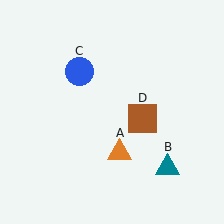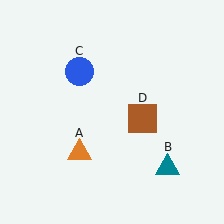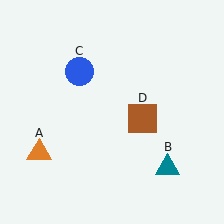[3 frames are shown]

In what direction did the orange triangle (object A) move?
The orange triangle (object A) moved left.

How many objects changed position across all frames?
1 object changed position: orange triangle (object A).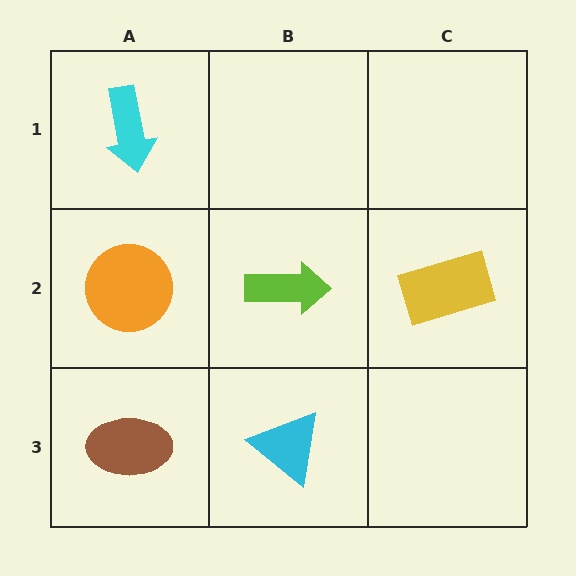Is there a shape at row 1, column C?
No, that cell is empty.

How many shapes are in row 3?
2 shapes.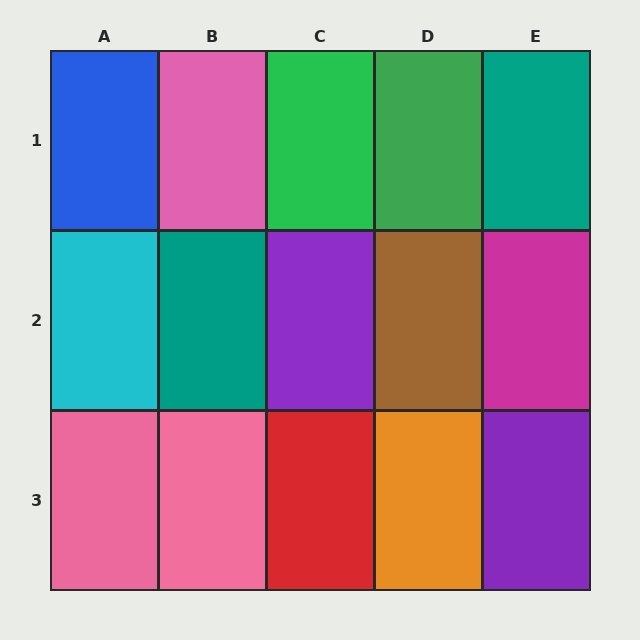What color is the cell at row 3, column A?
Pink.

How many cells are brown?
1 cell is brown.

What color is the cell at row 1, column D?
Green.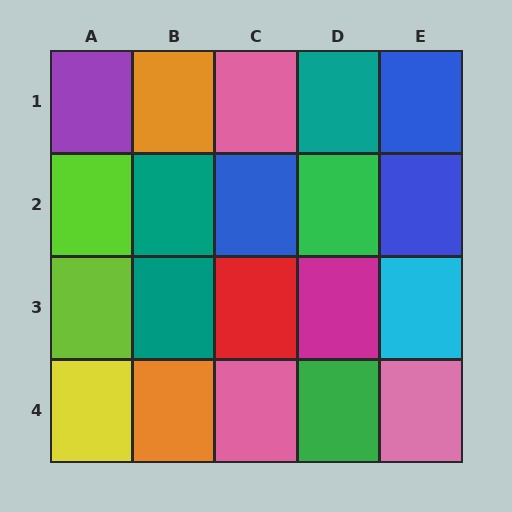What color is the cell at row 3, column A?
Lime.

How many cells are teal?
3 cells are teal.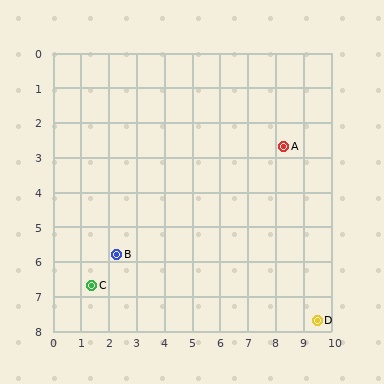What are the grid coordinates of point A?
Point A is at approximately (8.3, 2.7).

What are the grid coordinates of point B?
Point B is at approximately (2.3, 5.8).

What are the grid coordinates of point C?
Point C is at approximately (1.4, 6.7).